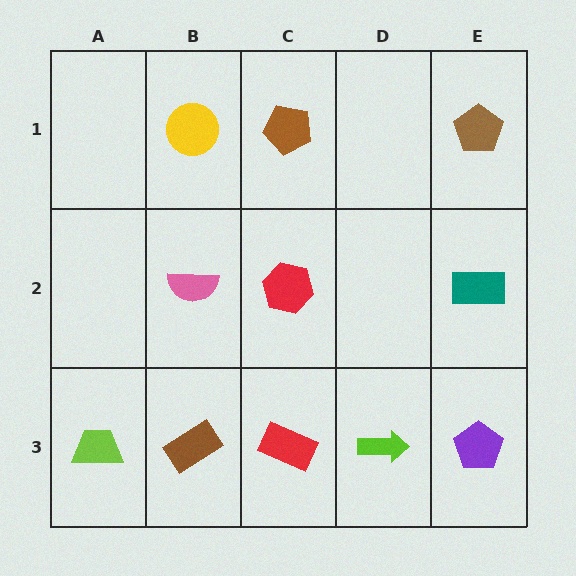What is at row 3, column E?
A purple pentagon.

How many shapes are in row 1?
3 shapes.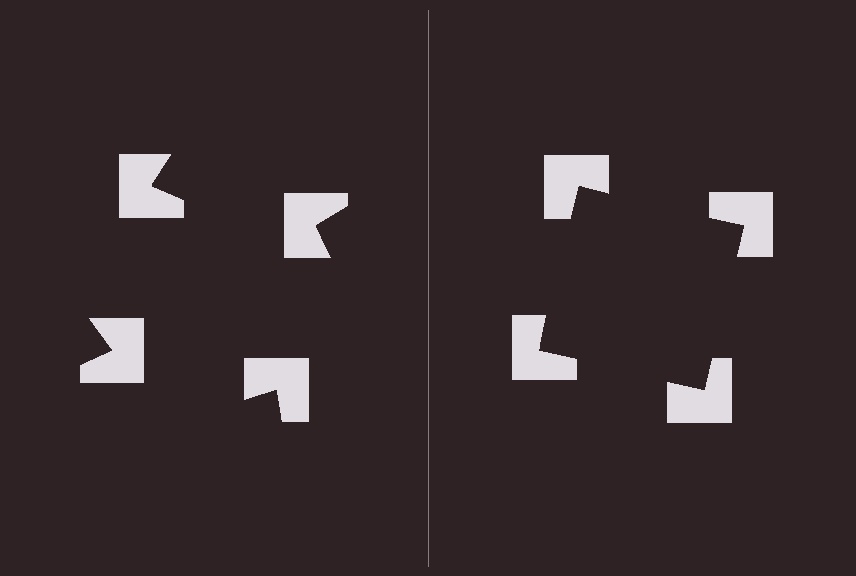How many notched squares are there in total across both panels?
8 — 4 on each side.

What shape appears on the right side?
An illusory square.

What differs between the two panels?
The notched squares are positioned identically on both sides; only the wedge orientations differ. On the right they align to a square; on the left they are misaligned.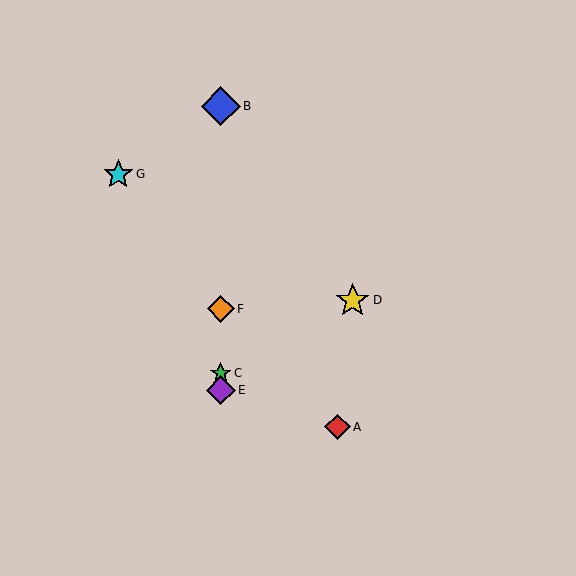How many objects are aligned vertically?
4 objects (B, C, E, F) are aligned vertically.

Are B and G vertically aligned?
No, B is at x≈221 and G is at x≈118.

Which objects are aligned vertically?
Objects B, C, E, F are aligned vertically.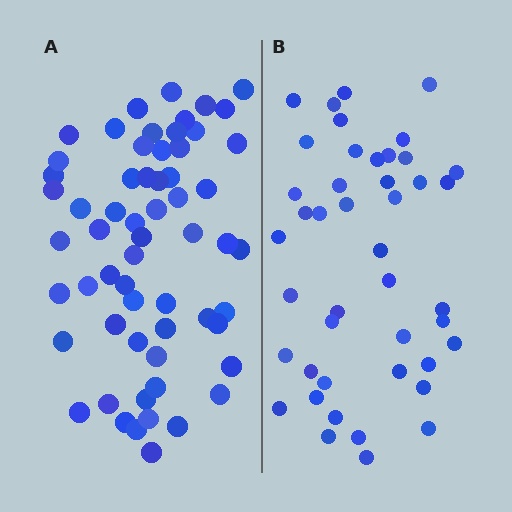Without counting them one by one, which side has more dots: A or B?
Region A (the left region) has more dots.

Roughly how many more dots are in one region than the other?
Region A has approximately 15 more dots than region B.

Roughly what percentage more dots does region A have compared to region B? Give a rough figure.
About 35% more.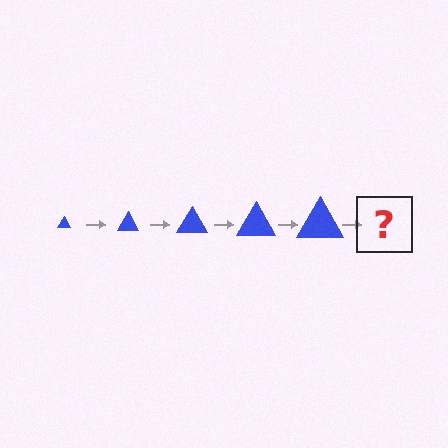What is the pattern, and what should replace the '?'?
The pattern is that the triangle gets progressively larger each step. The '?' should be a blue triangle, larger than the previous one.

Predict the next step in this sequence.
The next step is a blue triangle, larger than the previous one.